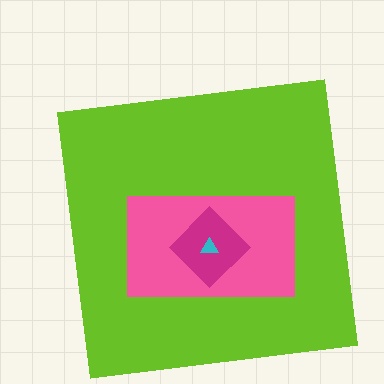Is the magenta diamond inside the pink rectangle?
Yes.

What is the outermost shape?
The lime square.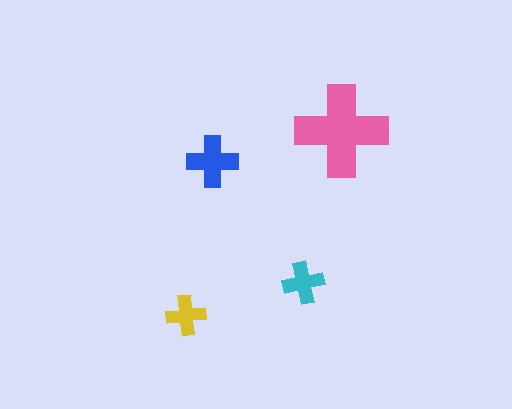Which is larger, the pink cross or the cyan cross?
The pink one.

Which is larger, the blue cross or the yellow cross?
The blue one.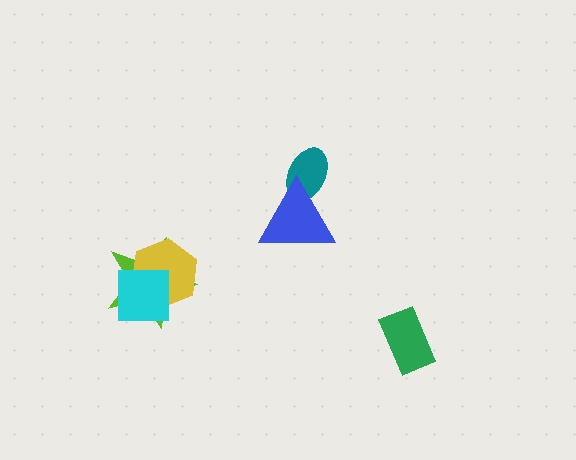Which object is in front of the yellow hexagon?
The cyan square is in front of the yellow hexagon.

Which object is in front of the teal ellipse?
The blue triangle is in front of the teal ellipse.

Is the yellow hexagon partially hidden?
Yes, it is partially covered by another shape.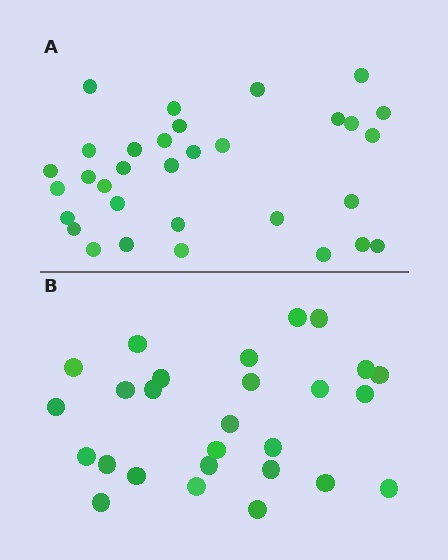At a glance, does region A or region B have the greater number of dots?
Region A (the top region) has more dots.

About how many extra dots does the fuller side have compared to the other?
Region A has about 5 more dots than region B.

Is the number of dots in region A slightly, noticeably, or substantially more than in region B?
Region A has only slightly more — the two regions are fairly close. The ratio is roughly 1.2 to 1.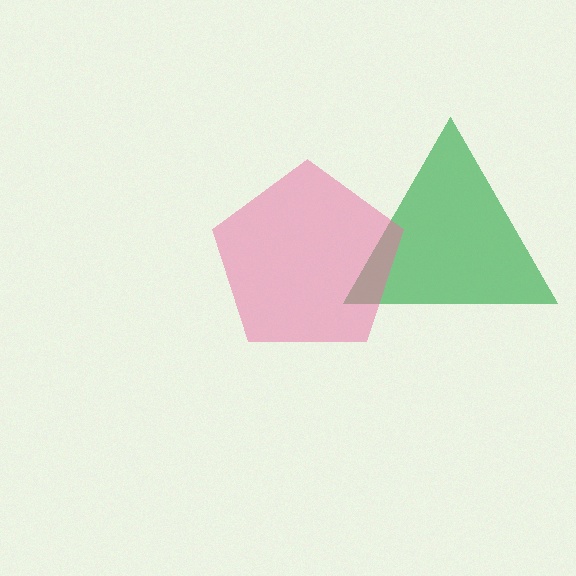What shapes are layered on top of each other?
The layered shapes are: a green triangle, a pink pentagon.